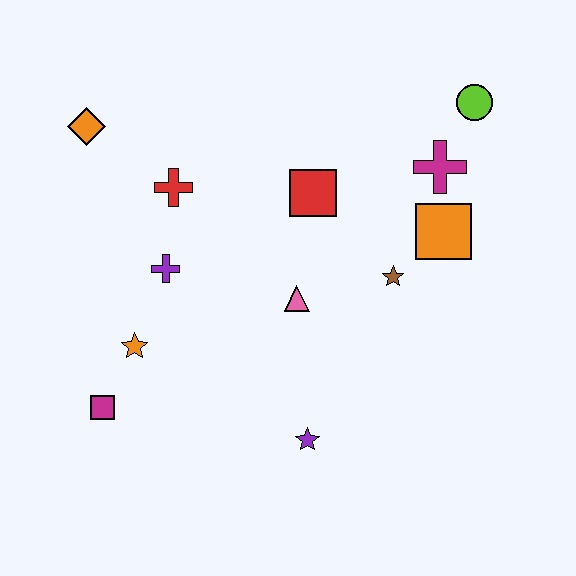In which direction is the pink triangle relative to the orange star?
The pink triangle is to the right of the orange star.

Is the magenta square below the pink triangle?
Yes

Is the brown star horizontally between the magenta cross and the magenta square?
Yes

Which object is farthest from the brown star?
The orange diamond is farthest from the brown star.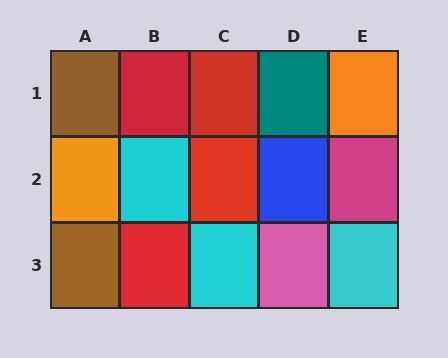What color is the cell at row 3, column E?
Cyan.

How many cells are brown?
2 cells are brown.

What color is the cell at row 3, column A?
Brown.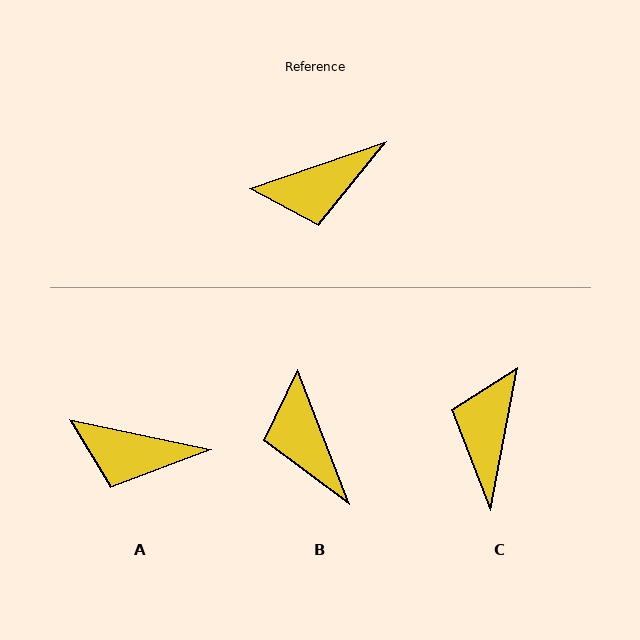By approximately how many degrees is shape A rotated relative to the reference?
Approximately 31 degrees clockwise.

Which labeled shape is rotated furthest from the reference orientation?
C, about 119 degrees away.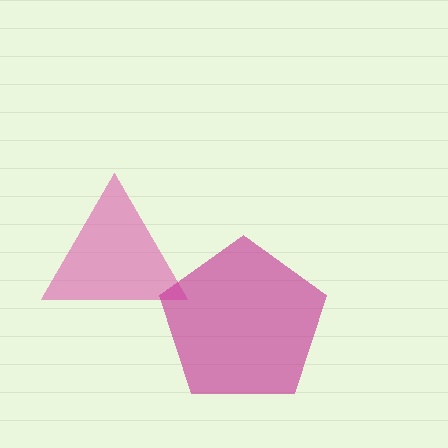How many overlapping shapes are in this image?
There are 2 overlapping shapes in the image.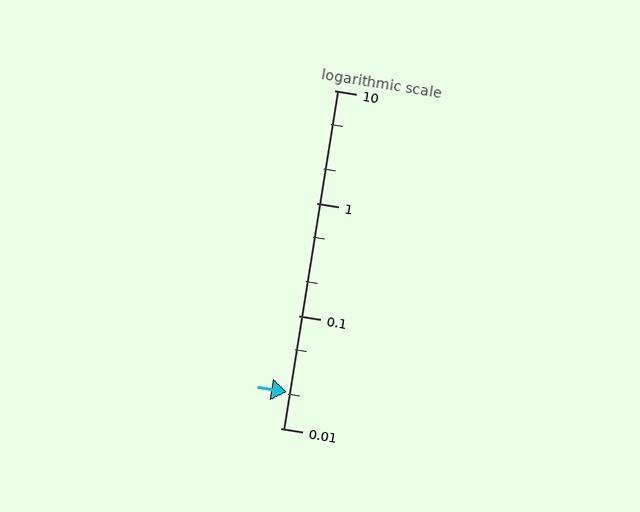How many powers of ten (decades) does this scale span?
The scale spans 3 decades, from 0.01 to 10.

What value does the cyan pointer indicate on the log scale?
The pointer indicates approximately 0.021.